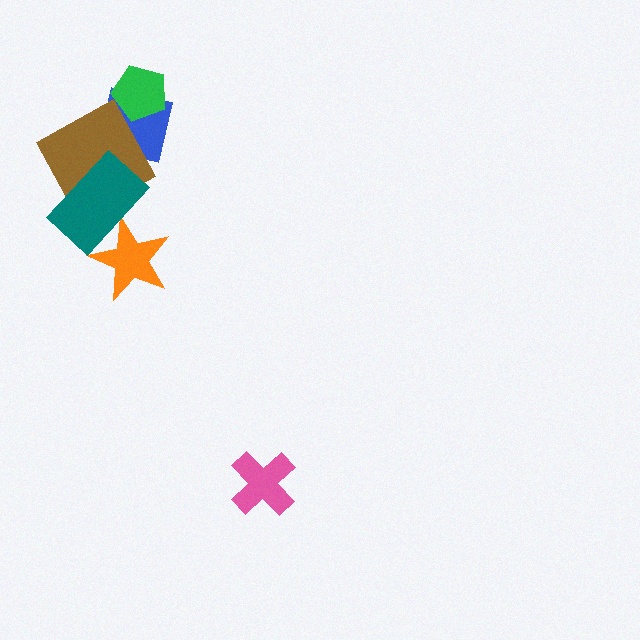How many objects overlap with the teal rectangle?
2 objects overlap with the teal rectangle.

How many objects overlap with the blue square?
2 objects overlap with the blue square.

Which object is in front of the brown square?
The teal rectangle is in front of the brown square.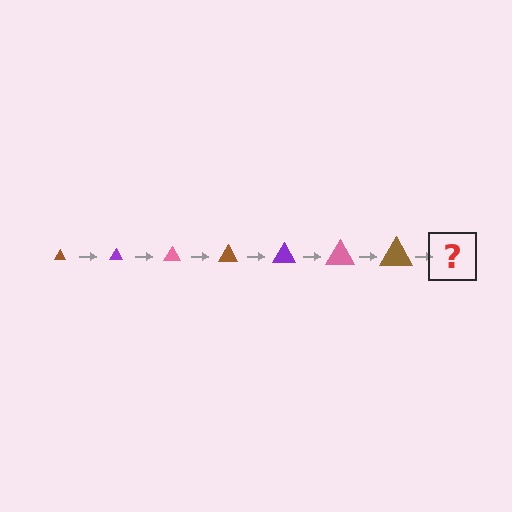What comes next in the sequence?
The next element should be a purple triangle, larger than the previous one.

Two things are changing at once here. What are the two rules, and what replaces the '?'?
The two rules are that the triangle grows larger each step and the color cycles through brown, purple, and pink. The '?' should be a purple triangle, larger than the previous one.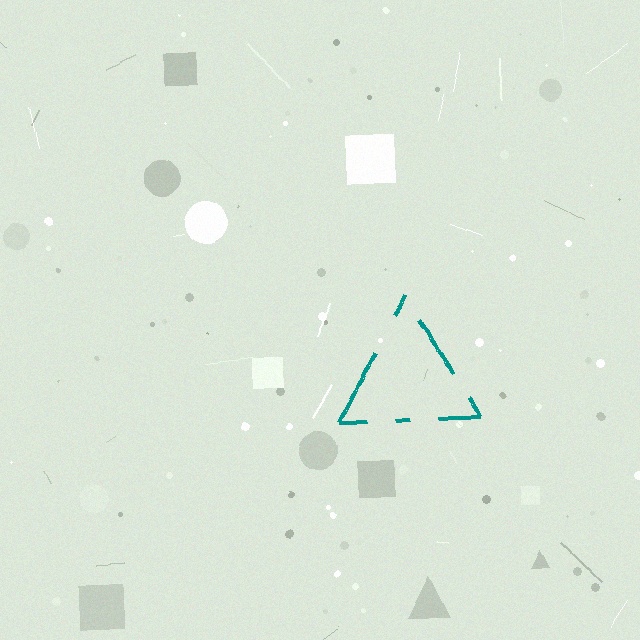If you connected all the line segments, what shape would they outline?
They would outline a triangle.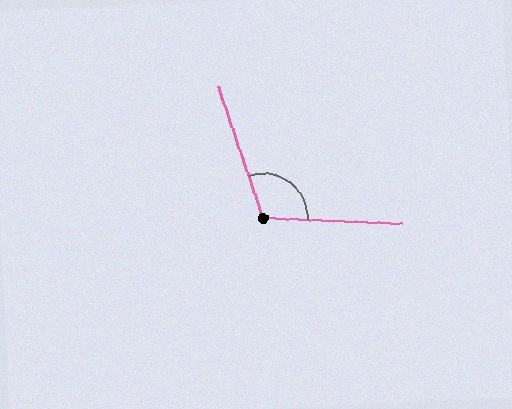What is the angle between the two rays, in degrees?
Approximately 111 degrees.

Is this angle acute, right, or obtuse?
It is obtuse.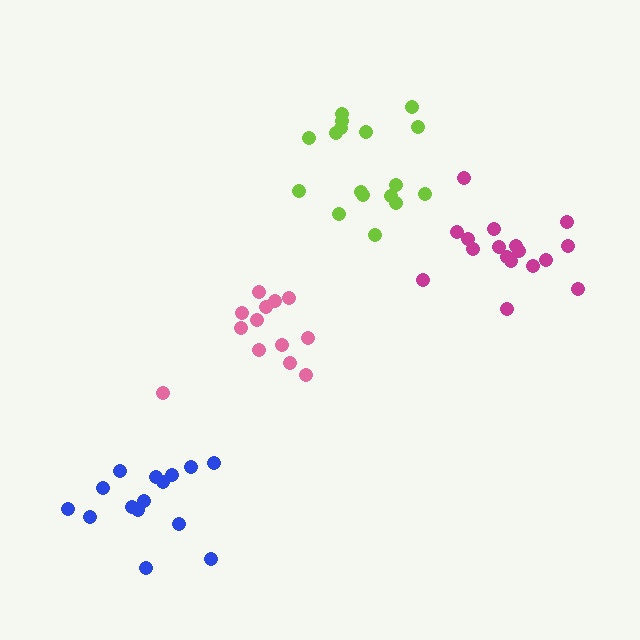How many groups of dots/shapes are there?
There are 4 groups.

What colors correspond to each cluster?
The clusters are colored: lime, pink, blue, magenta.